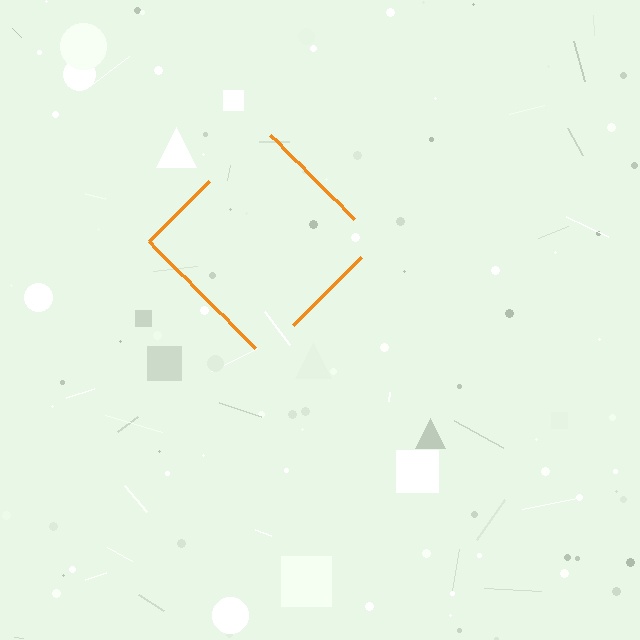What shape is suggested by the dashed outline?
The dashed outline suggests a diamond.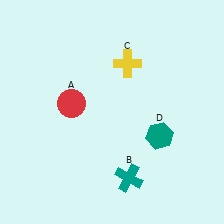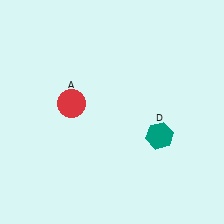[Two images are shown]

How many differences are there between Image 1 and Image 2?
There are 2 differences between the two images.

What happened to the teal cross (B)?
The teal cross (B) was removed in Image 2. It was in the bottom-right area of Image 1.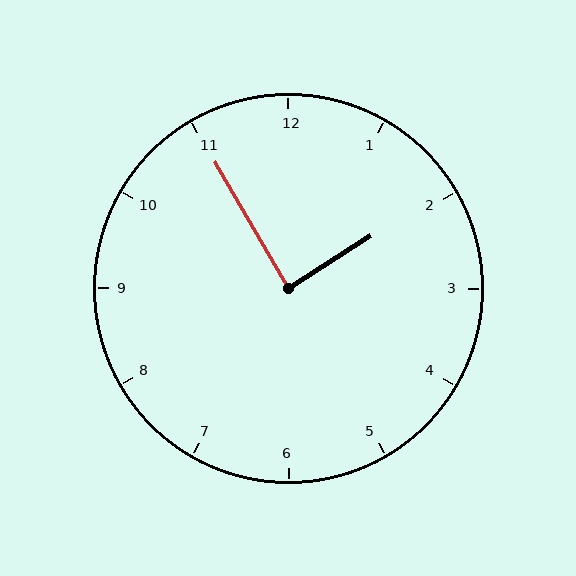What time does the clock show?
1:55.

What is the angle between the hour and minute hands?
Approximately 88 degrees.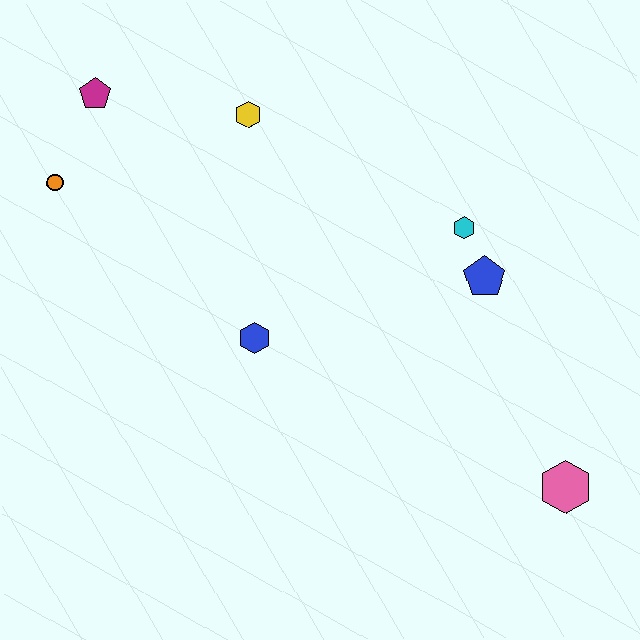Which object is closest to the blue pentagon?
The cyan hexagon is closest to the blue pentagon.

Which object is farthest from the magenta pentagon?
The pink hexagon is farthest from the magenta pentagon.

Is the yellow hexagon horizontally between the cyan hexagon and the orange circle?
Yes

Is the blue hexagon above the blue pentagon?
No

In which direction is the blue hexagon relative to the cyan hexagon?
The blue hexagon is to the left of the cyan hexagon.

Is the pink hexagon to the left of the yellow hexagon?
No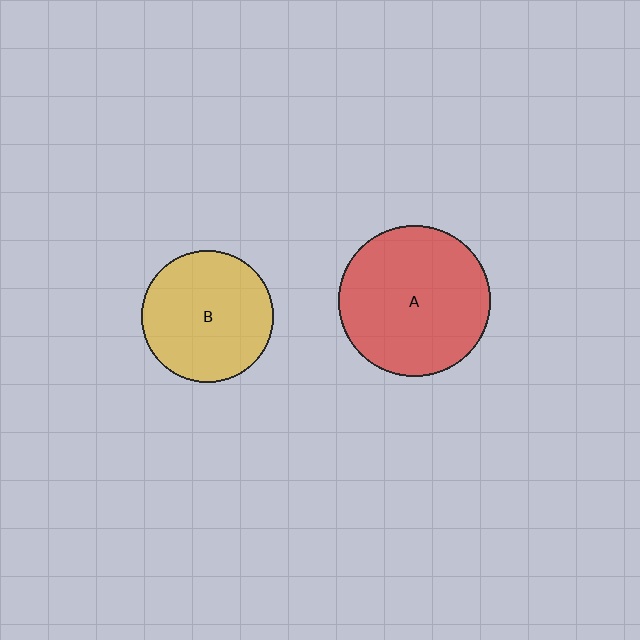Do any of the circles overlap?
No, none of the circles overlap.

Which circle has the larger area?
Circle A (red).